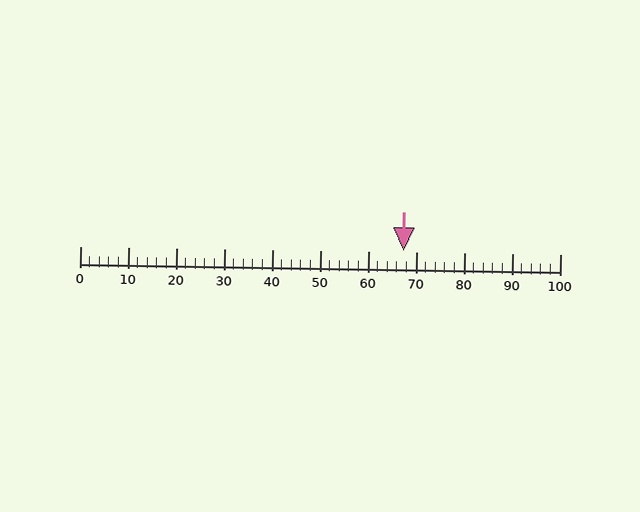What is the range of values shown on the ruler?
The ruler shows values from 0 to 100.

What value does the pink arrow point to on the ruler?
The pink arrow points to approximately 67.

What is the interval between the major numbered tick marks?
The major tick marks are spaced 10 units apart.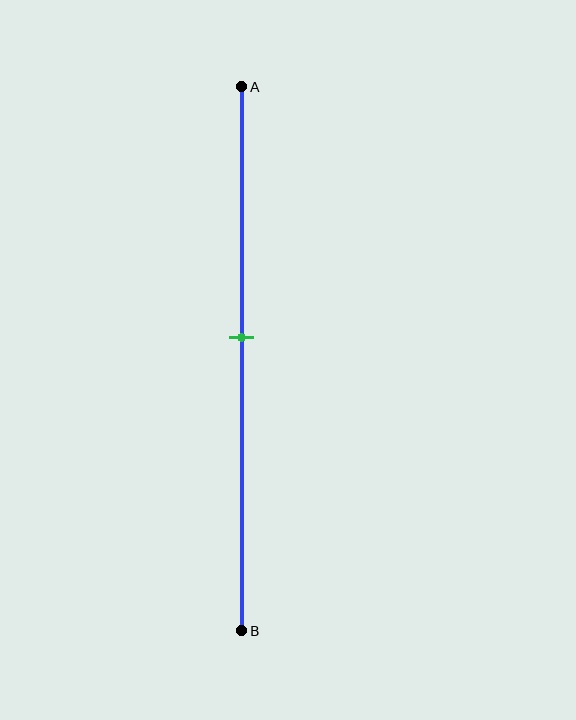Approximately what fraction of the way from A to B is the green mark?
The green mark is approximately 45% of the way from A to B.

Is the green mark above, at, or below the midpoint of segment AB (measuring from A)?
The green mark is above the midpoint of segment AB.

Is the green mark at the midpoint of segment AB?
No, the mark is at about 45% from A, not at the 50% midpoint.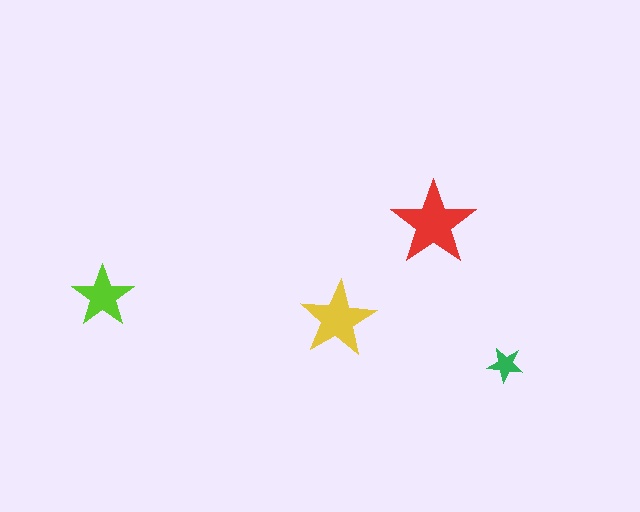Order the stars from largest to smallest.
the red one, the yellow one, the lime one, the green one.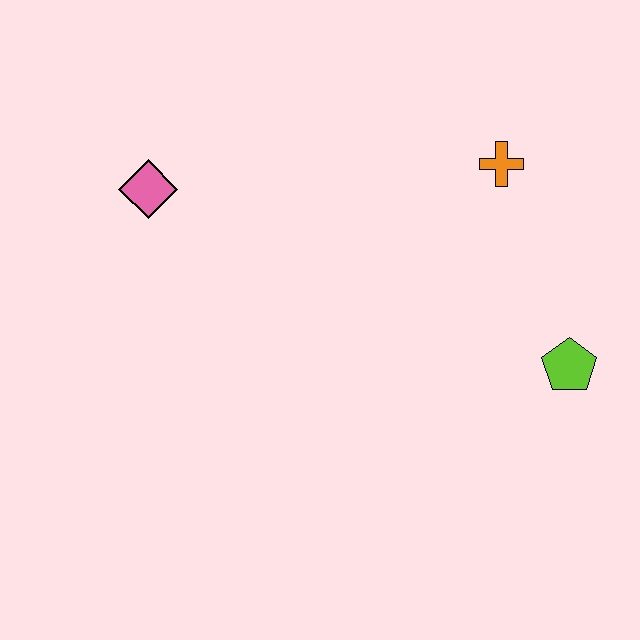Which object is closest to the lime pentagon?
The orange cross is closest to the lime pentagon.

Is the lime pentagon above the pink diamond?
No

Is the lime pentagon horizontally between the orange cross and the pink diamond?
No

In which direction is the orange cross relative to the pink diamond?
The orange cross is to the right of the pink diamond.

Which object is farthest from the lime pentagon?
The pink diamond is farthest from the lime pentagon.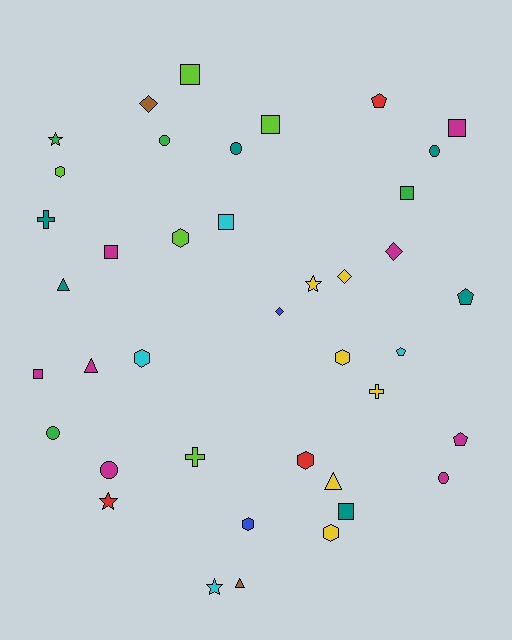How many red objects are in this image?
There are 3 red objects.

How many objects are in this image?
There are 40 objects.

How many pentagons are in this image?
There are 4 pentagons.